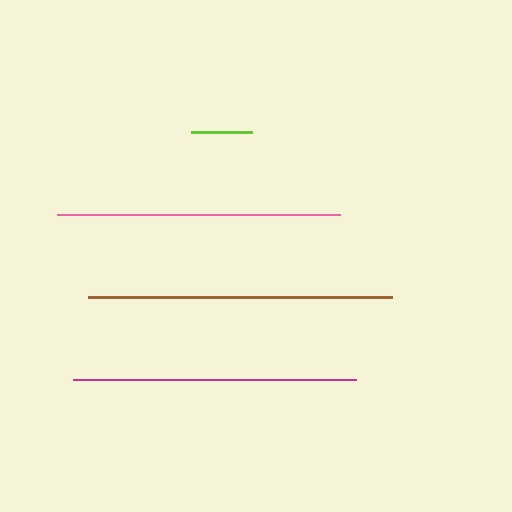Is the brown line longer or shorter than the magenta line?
The brown line is longer than the magenta line.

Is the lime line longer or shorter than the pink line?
The pink line is longer than the lime line.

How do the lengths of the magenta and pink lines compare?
The magenta and pink lines are approximately the same length.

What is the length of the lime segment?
The lime segment is approximately 61 pixels long.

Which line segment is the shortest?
The lime line is the shortest at approximately 61 pixels.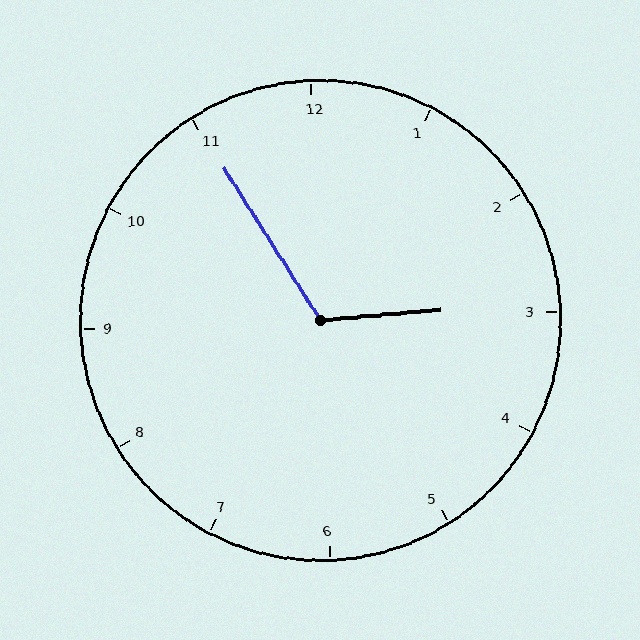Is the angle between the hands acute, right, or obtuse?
It is obtuse.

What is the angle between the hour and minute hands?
Approximately 118 degrees.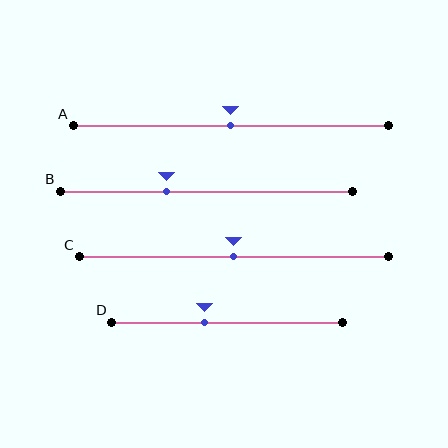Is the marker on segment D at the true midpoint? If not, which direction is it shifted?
No, the marker on segment D is shifted to the left by about 10% of the segment length.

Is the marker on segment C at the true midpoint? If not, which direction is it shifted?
Yes, the marker on segment C is at the true midpoint.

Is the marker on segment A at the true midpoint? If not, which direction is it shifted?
Yes, the marker on segment A is at the true midpoint.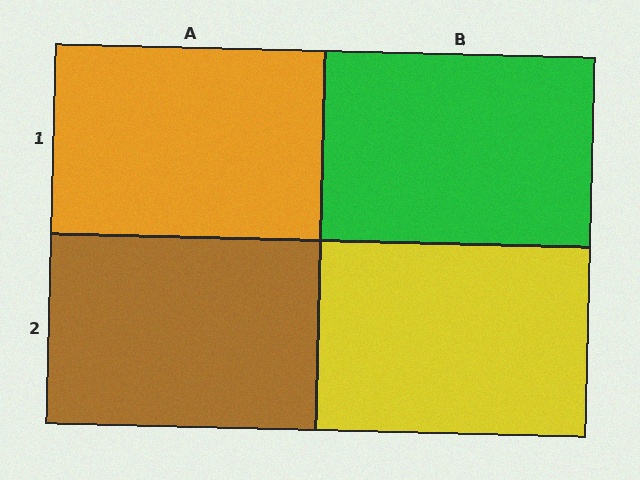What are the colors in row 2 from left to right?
Brown, yellow.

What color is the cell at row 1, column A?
Orange.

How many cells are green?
1 cell is green.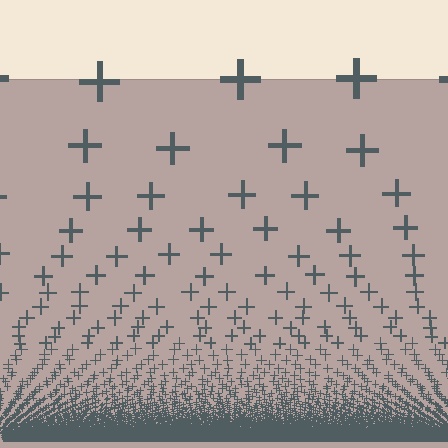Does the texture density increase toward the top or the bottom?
Density increases toward the bottom.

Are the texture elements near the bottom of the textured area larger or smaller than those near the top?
Smaller. The gradient is inverted — elements near the bottom are smaller and denser.